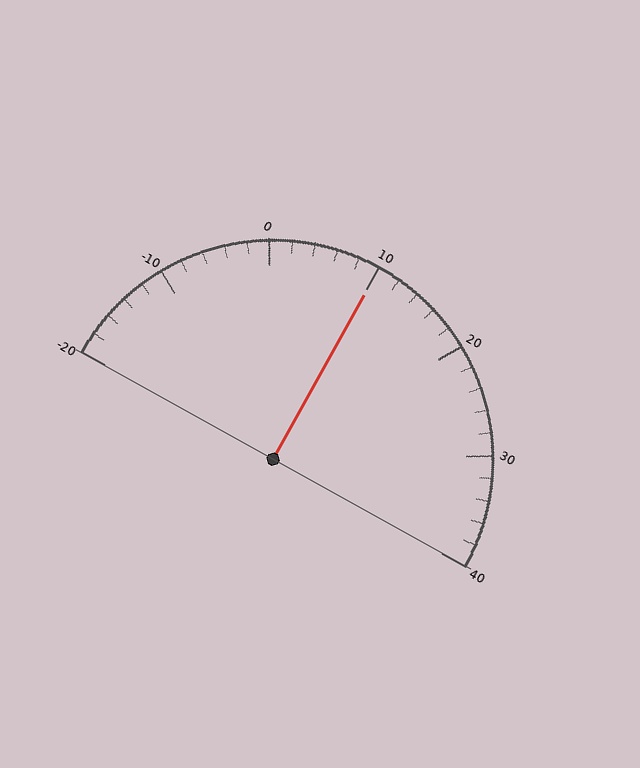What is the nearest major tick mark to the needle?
The nearest major tick mark is 10.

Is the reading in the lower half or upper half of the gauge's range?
The reading is in the upper half of the range (-20 to 40).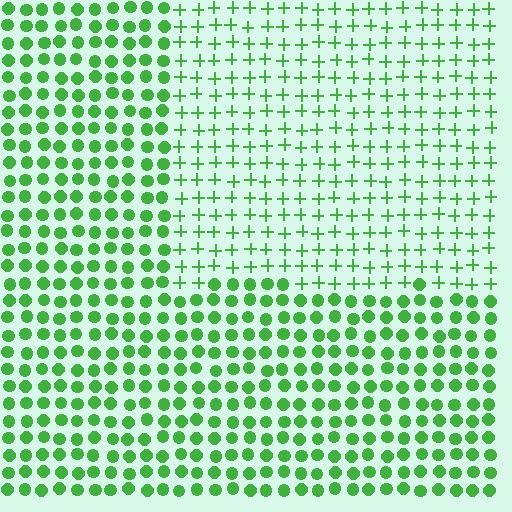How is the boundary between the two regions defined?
The boundary is defined by a change in element shape: plus signs inside vs. circles outside. All elements share the same color and spacing.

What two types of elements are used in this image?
The image uses plus signs inside the rectangle region and circles outside it.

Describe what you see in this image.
The image is filled with small green elements arranged in a uniform grid. A rectangle-shaped region contains plus signs, while the surrounding area contains circles. The boundary is defined purely by the change in element shape.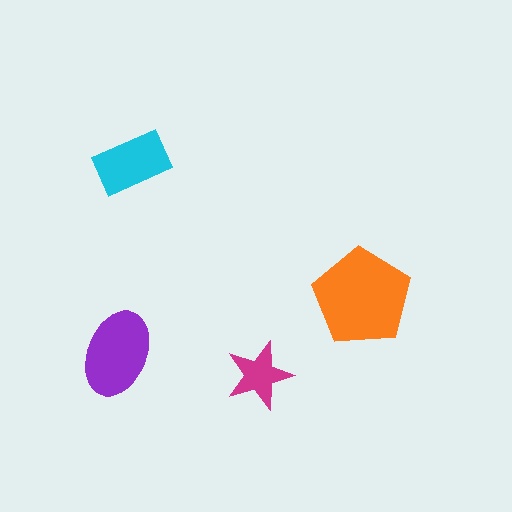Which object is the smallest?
The magenta star.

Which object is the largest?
The orange pentagon.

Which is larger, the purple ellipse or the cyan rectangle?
The purple ellipse.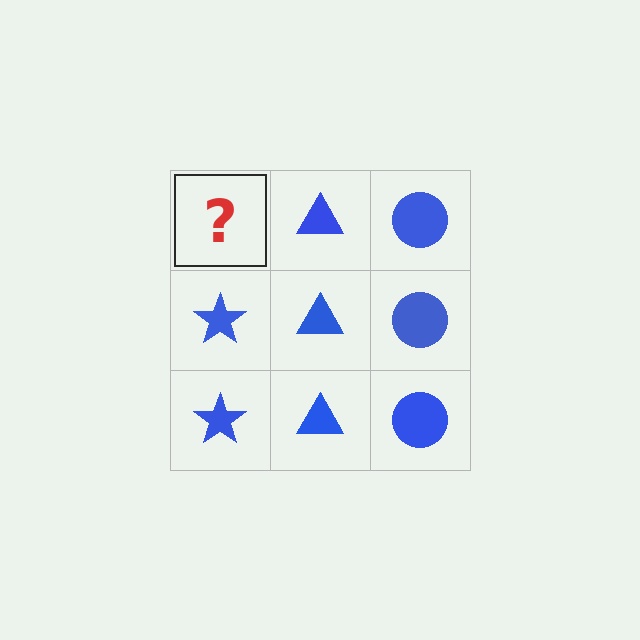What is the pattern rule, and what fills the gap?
The rule is that each column has a consistent shape. The gap should be filled with a blue star.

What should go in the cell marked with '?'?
The missing cell should contain a blue star.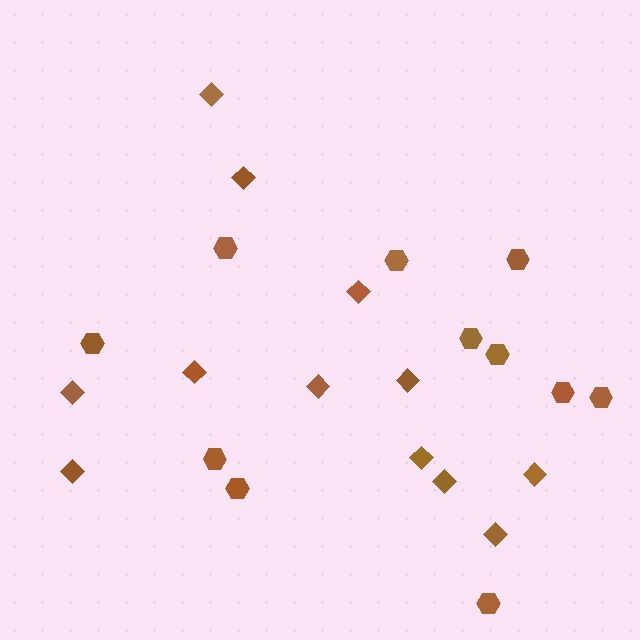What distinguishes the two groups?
There are 2 groups: one group of diamonds (12) and one group of hexagons (11).